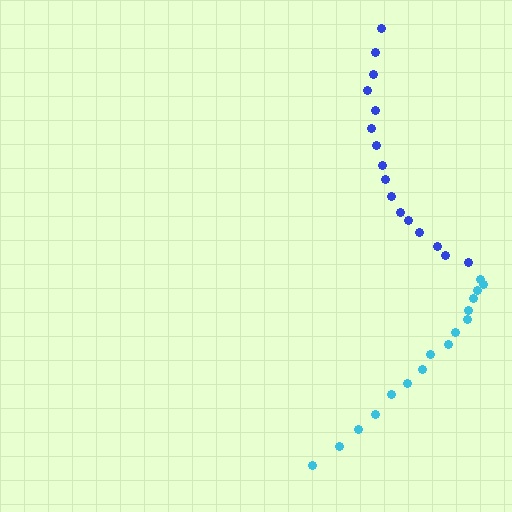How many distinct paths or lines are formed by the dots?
There are 2 distinct paths.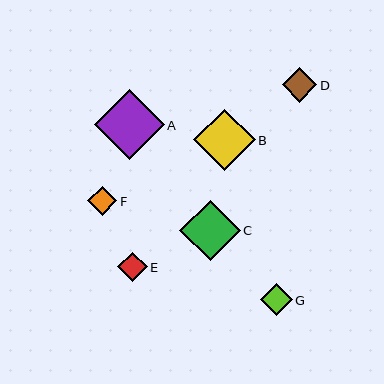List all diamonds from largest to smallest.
From largest to smallest: A, B, C, D, G, F, E.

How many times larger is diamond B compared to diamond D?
Diamond B is approximately 1.8 times the size of diamond D.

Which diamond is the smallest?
Diamond E is the smallest with a size of approximately 30 pixels.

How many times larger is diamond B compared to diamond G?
Diamond B is approximately 1.9 times the size of diamond G.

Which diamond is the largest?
Diamond A is the largest with a size of approximately 70 pixels.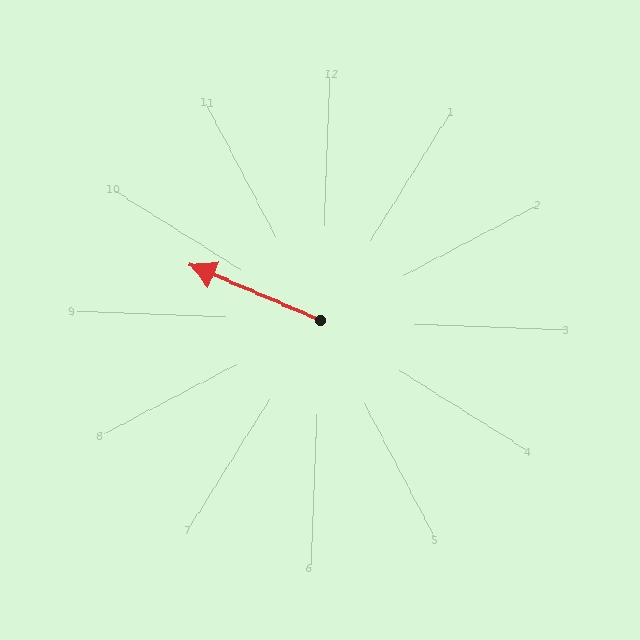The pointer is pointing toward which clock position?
Roughly 10 o'clock.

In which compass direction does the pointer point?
West.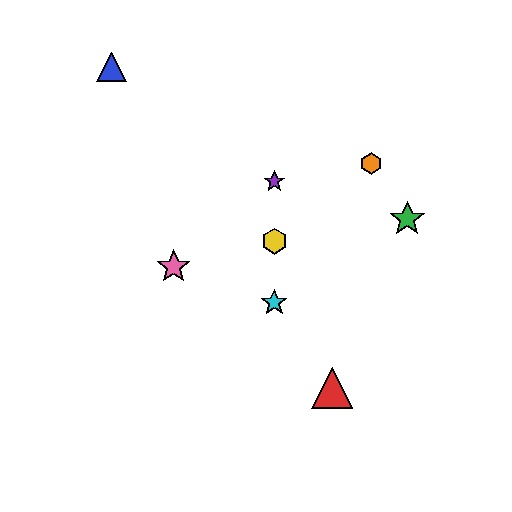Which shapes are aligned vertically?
The yellow hexagon, the purple star, the cyan star are aligned vertically.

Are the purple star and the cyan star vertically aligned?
Yes, both are at x≈274.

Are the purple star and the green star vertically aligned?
No, the purple star is at x≈274 and the green star is at x≈407.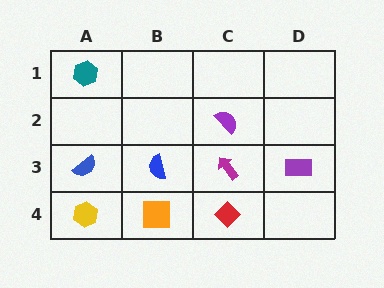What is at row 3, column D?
A purple rectangle.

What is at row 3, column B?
A blue semicircle.